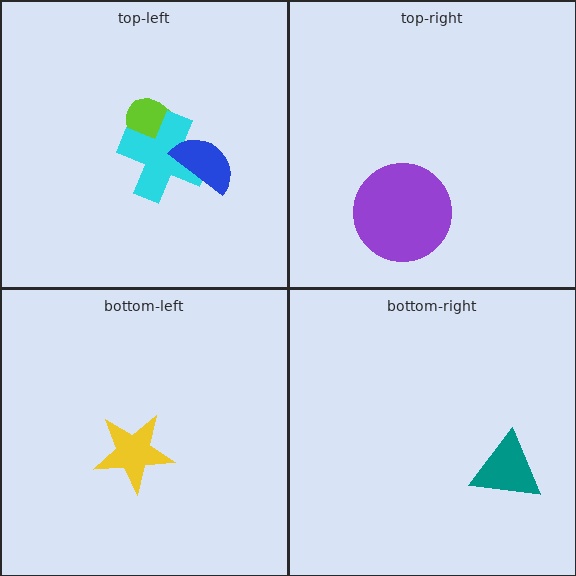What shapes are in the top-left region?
The lime ellipse, the cyan cross, the blue semicircle.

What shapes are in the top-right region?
The purple circle.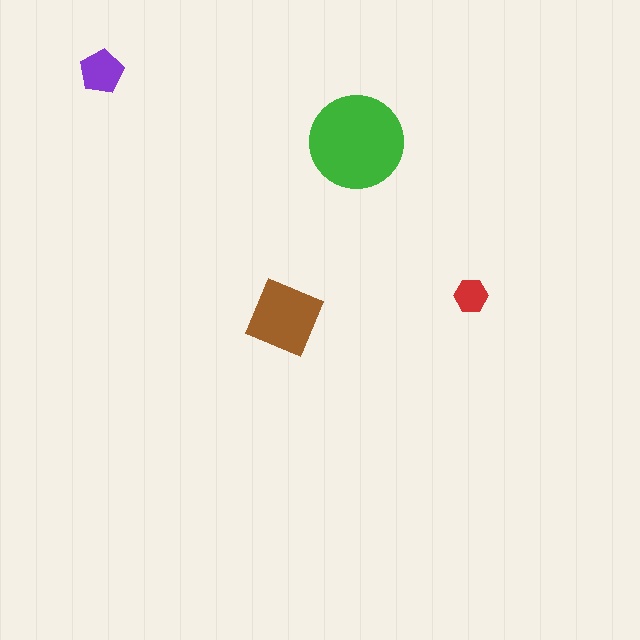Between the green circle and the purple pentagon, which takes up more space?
The green circle.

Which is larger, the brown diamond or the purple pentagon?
The brown diamond.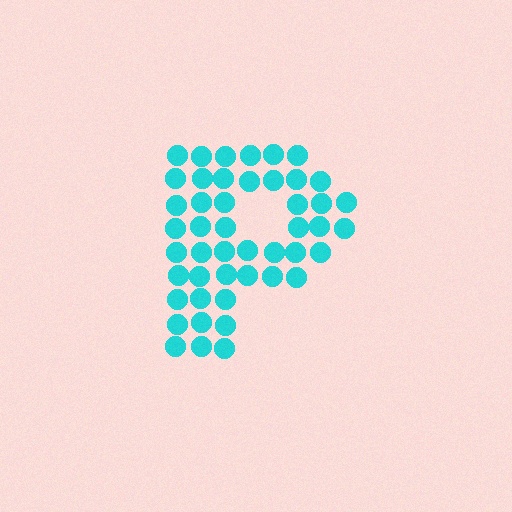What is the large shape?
The large shape is the letter P.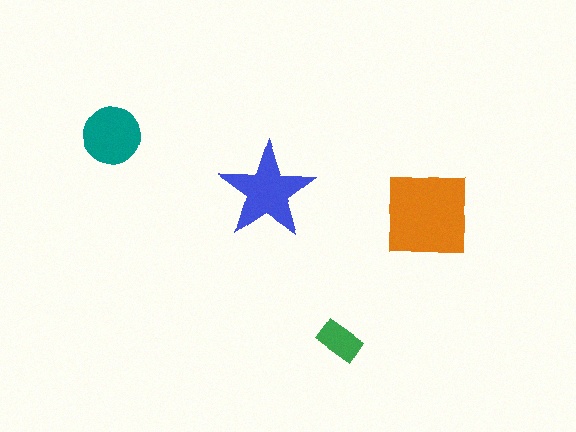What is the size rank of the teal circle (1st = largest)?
3rd.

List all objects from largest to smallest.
The orange square, the blue star, the teal circle, the green rectangle.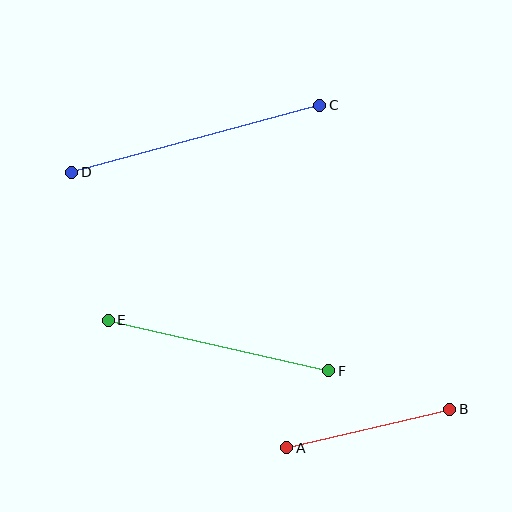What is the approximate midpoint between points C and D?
The midpoint is at approximately (196, 139) pixels.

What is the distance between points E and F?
The distance is approximately 226 pixels.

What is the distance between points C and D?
The distance is approximately 257 pixels.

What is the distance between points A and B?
The distance is approximately 167 pixels.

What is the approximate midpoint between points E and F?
The midpoint is at approximately (219, 346) pixels.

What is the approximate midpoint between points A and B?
The midpoint is at approximately (368, 429) pixels.